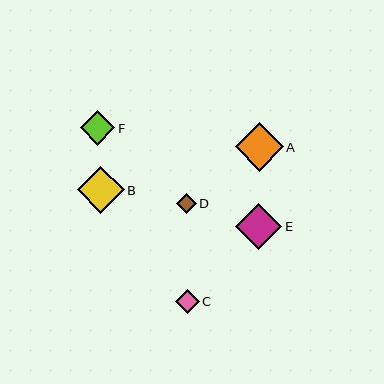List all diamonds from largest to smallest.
From largest to smallest: A, B, E, F, C, D.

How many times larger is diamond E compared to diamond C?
Diamond E is approximately 1.9 times the size of diamond C.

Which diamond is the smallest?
Diamond D is the smallest with a size of approximately 20 pixels.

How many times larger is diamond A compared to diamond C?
Diamond A is approximately 2.0 times the size of diamond C.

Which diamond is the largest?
Diamond A is the largest with a size of approximately 48 pixels.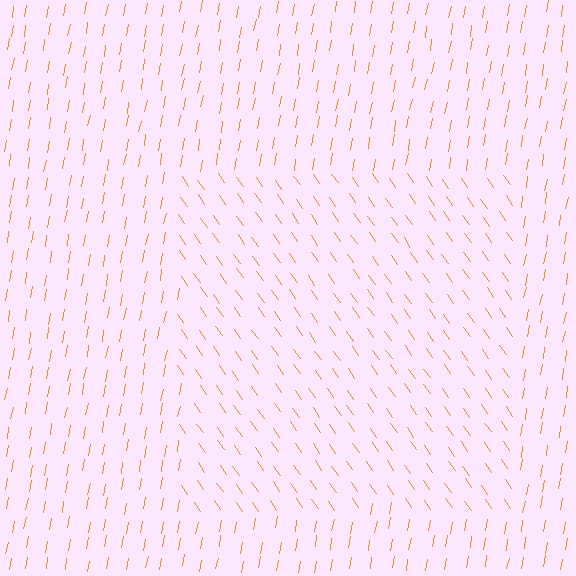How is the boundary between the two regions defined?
The boundary is defined purely by a change in line orientation (approximately 45 degrees difference). All lines are the same color and thickness.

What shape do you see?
I see a rectangle.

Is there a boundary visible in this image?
Yes, there is a texture boundary formed by a change in line orientation.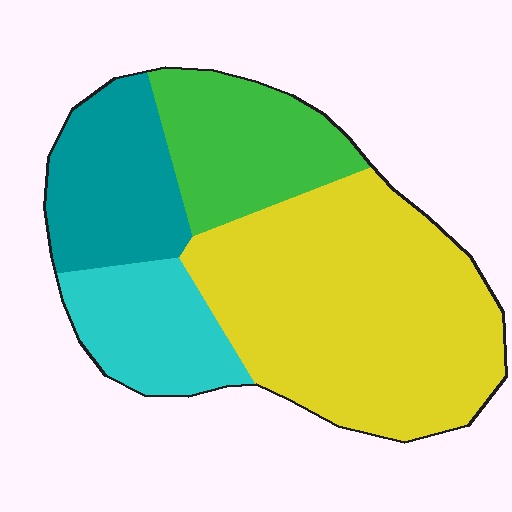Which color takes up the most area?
Yellow, at roughly 50%.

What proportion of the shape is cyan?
Cyan takes up about one sixth (1/6) of the shape.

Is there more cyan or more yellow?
Yellow.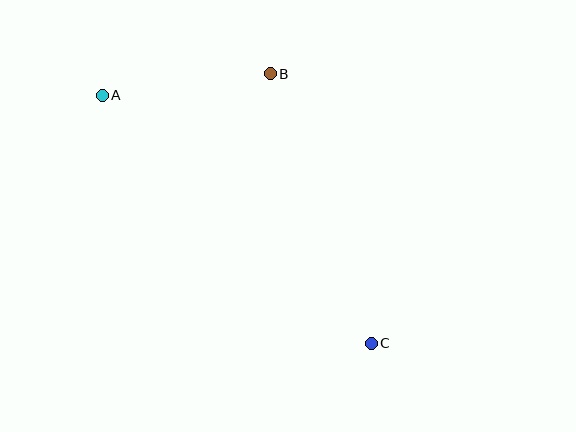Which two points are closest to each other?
Points A and B are closest to each other.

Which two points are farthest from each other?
Points A and C are farthest from each other.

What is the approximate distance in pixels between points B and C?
The distance between B and C is approximately 288 pixels.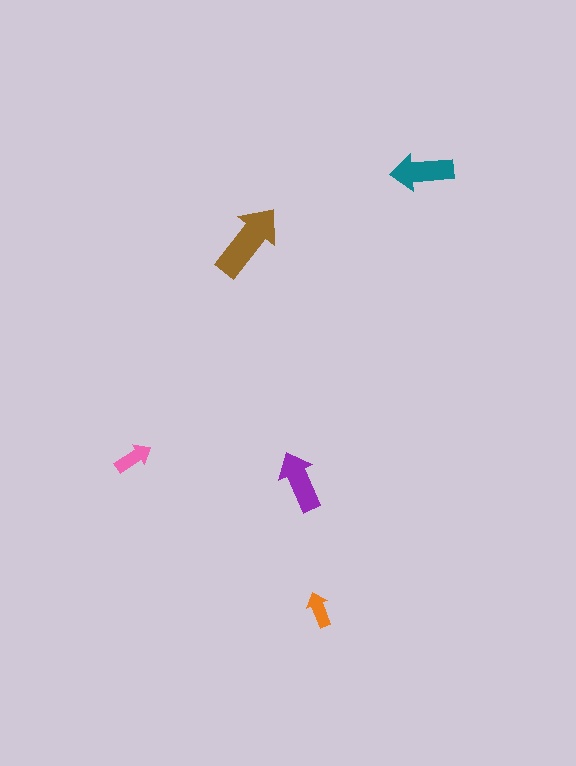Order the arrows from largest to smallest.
the brown one, the teal one, the purple one, the pink one, the orange one.